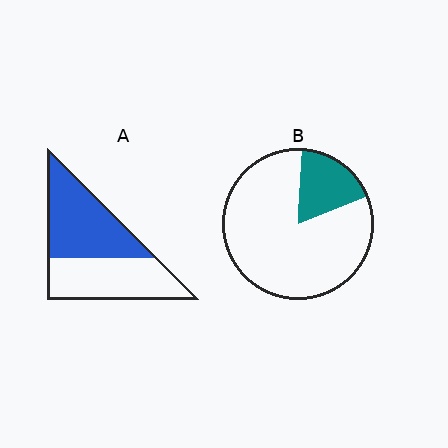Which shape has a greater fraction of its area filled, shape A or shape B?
Shape A.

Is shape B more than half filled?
No.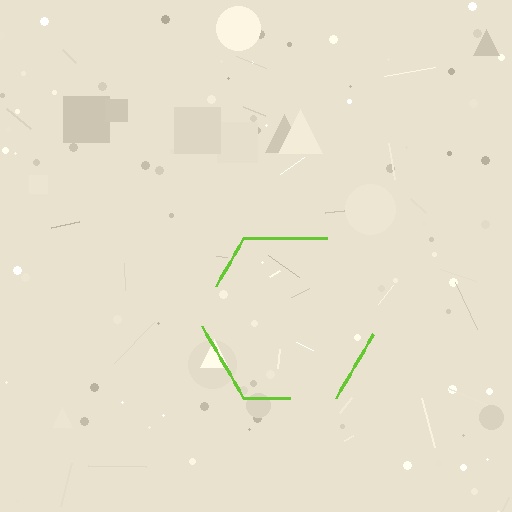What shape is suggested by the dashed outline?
The dashed outline suggests a hexagon.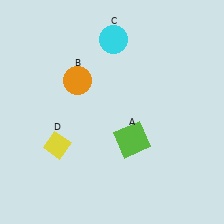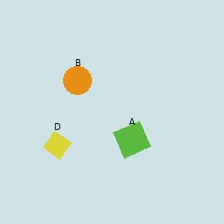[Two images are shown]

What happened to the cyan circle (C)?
The cyan circle (C) was removed in Image 2. It was in the top-right area of Image 1.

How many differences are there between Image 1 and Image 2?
There is 1 difference between the two images.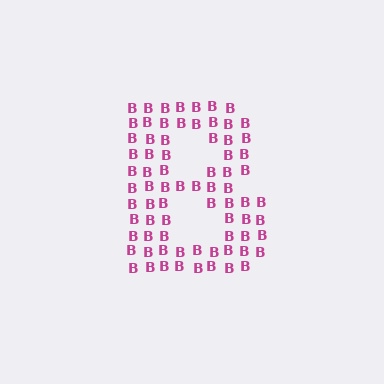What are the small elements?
The small elements are letter B's.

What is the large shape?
The large shape is the letter B.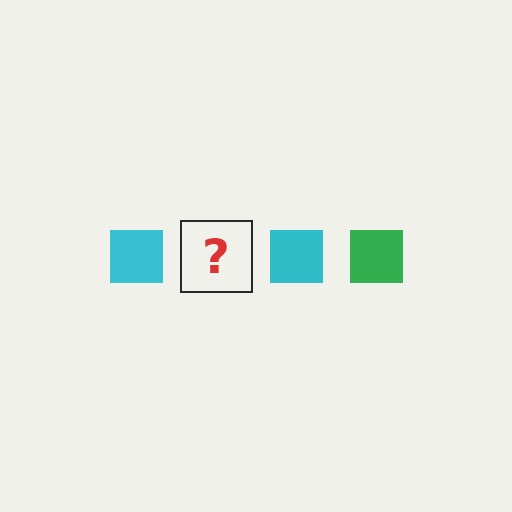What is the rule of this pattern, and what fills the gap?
The rule is that the pattern cycles through cyan, green squares. The gap should be filled with a green square.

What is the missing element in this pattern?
The missing element is a green square.